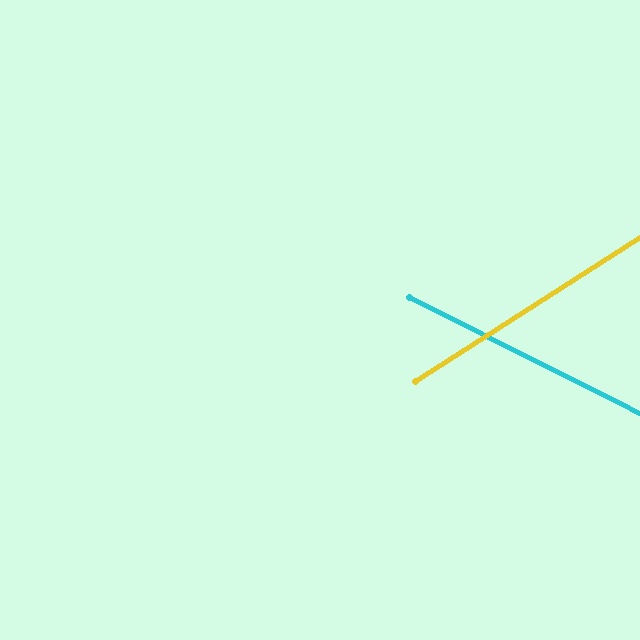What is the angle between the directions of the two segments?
Approximately 59 degrees.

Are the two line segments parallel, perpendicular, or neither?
Neither parallel nor perpendicular — they differ by about 59°.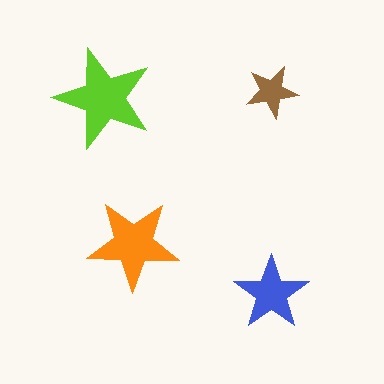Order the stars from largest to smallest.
the lime one, the orange one, the blue one, the brown one.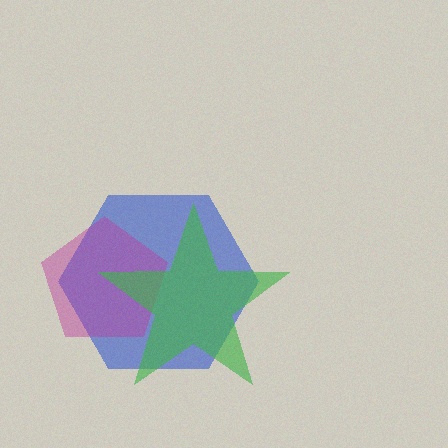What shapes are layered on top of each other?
The layered shapes are: a blue hexagon, a magenta pentagon, a green star.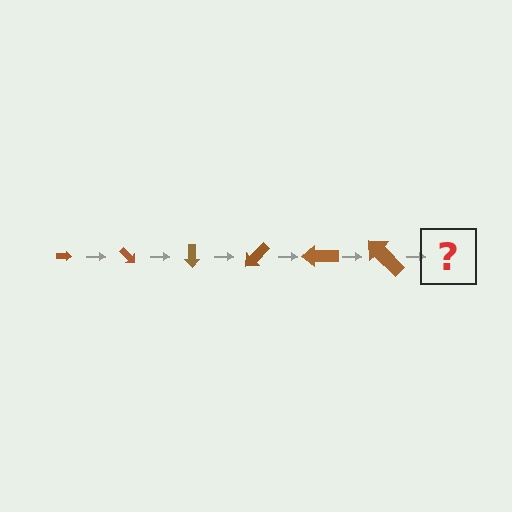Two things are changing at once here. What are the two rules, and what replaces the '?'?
The two rules are that the arrow grows larger each step and it rotates 45 degrees each step. The '?' should be an arrow, larger than the previous one and rotated 270 degrees from the start.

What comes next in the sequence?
The next element should be an arrow, larger than the previous one and rotated 270 degrees from the start.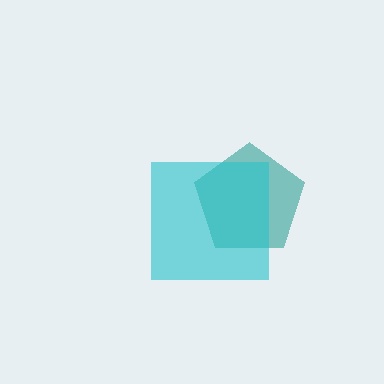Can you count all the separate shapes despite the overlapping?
Yes, there are 2 separate shapes.